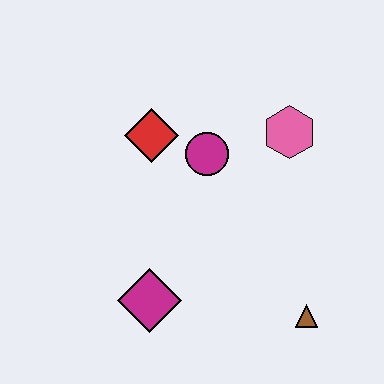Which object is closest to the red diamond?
The magenta circle is closest to the red diamond.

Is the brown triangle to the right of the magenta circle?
Yes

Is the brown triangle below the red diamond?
Yes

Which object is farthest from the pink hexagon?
The magenta diamond is farthest from the pink hexagon.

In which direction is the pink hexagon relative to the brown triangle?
The pink hexagon is above the brown triangle.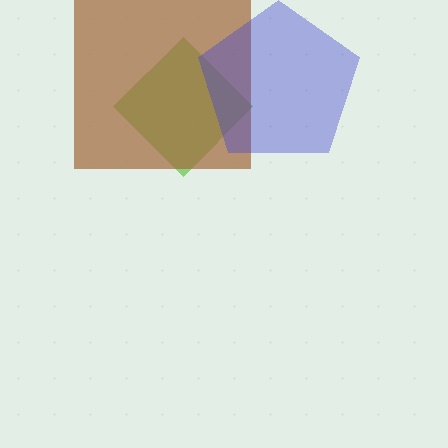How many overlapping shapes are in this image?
There are 3 overlapping shapes in the image.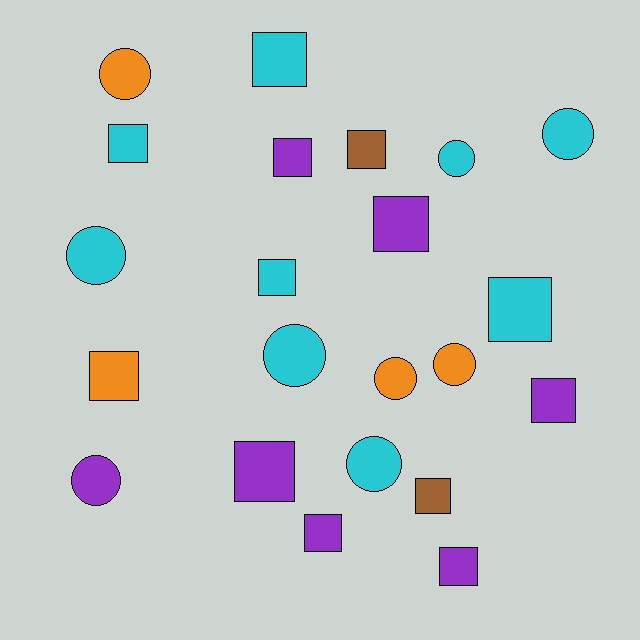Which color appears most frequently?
Cyan, with 9 objects.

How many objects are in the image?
There are 22 objects.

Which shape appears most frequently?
Square, with 13 objects.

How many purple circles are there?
There is 1 purple circle.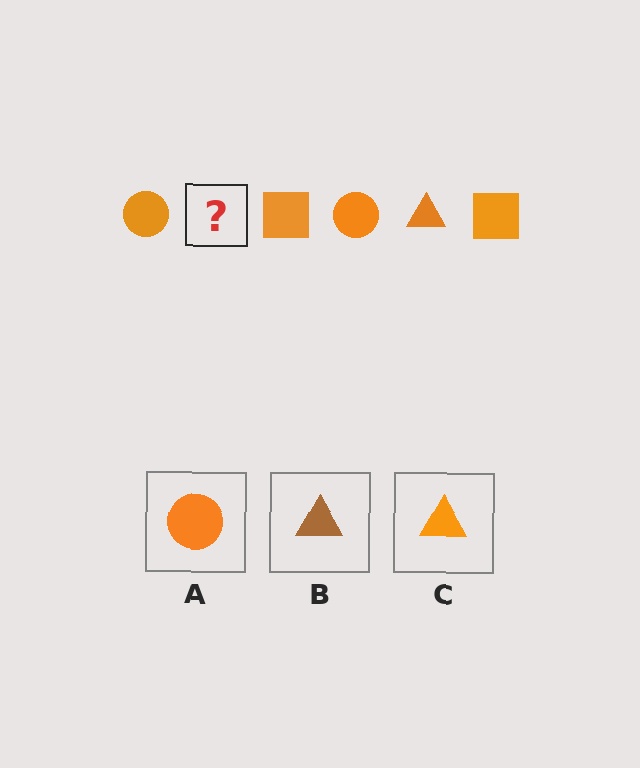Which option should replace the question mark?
Option C.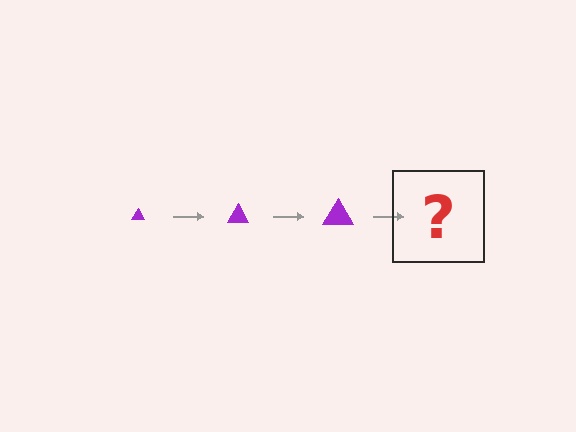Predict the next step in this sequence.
The next step is a purple triangle, larger than the previous one.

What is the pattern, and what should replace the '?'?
The pattern is that the triangle gets progressively larger each step. The '?' should be a purple triangle, larger than the previous one.